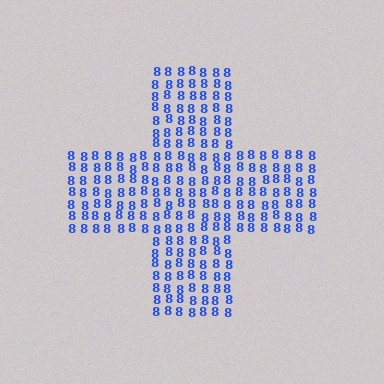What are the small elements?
The small elements are digit 8's.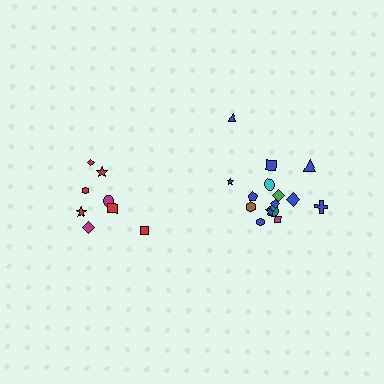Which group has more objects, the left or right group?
The right group.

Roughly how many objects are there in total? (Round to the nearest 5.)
Roughly 25 objects in total.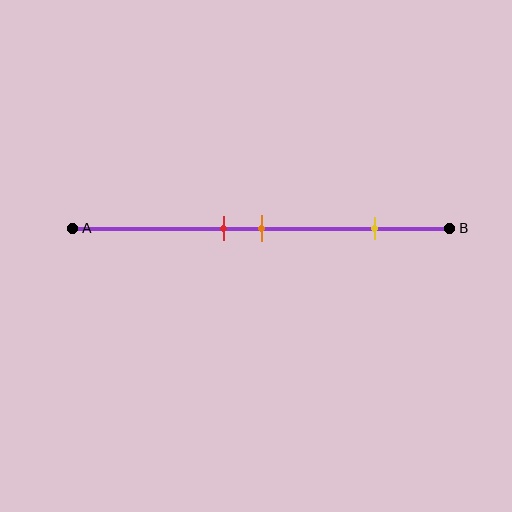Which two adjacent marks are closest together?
The red and orange marks are the closest adjacent pair.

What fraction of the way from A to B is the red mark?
The red mark is approximately 40% (0.4) of the way from A to B.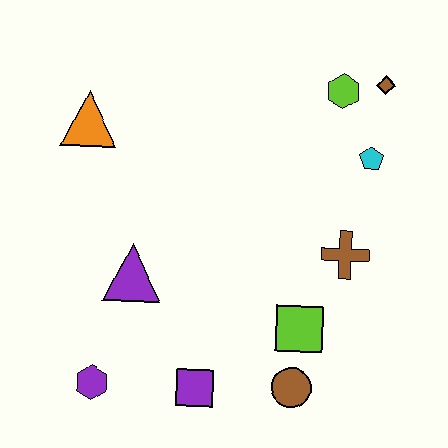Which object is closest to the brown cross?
The lime square is closest to the brown cross.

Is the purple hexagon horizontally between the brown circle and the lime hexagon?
No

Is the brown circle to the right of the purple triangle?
Yes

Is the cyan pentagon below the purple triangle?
No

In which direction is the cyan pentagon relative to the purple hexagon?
The cyan pentagon is to the right of the purple hexagon.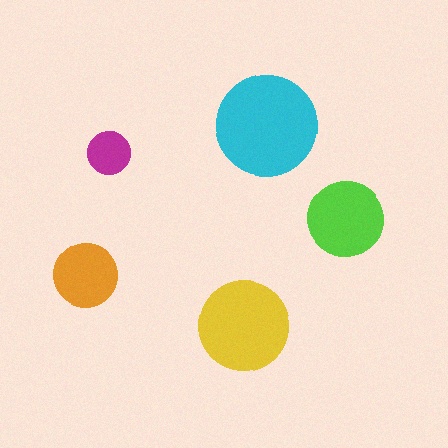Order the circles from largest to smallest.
the cyan one, the yellow one, the lime one, the orange one, the magenta one.